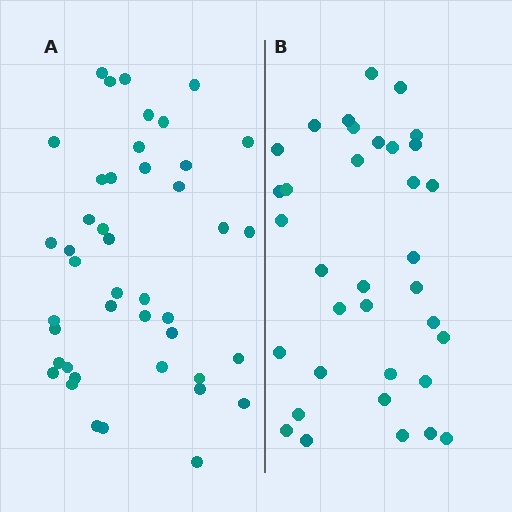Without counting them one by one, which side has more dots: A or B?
Region A (the left region) has more dots.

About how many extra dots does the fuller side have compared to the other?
Region A has roughly 8 or so more dots than region B.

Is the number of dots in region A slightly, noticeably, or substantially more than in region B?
Region A has only slightly more — the two regions are fairly close. The ratio is roughly 1.2 to 1.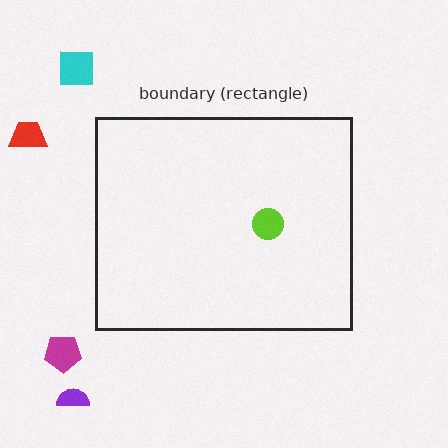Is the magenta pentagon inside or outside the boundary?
Outside.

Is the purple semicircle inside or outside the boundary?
Outside.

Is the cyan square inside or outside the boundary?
Outside.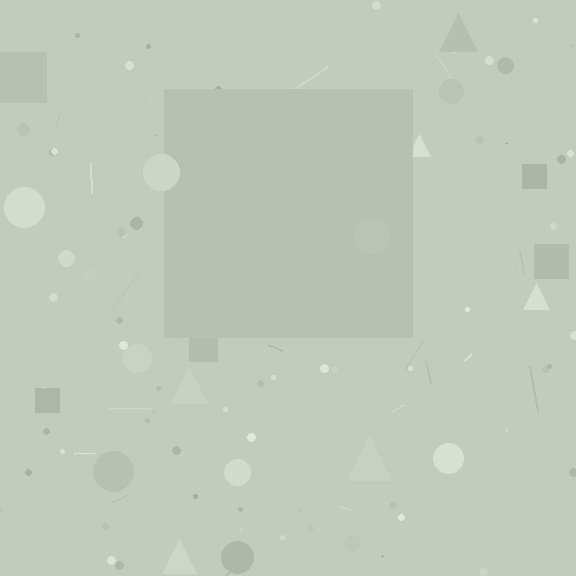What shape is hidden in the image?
A square is hidden in the image.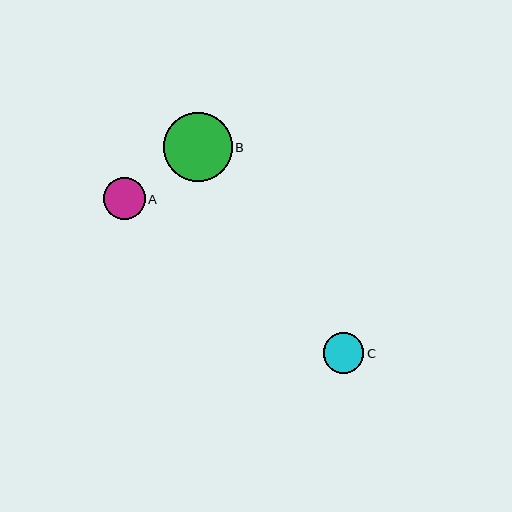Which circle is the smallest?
Circle C is the smallest with a size of approximately 41 pixels.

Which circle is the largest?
Circle B is the largest with a size of approximately 68 pixels.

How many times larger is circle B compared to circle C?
Circle B is approximately 1.7 times the size of circle C.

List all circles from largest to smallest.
From largest to smallest: B, A, C.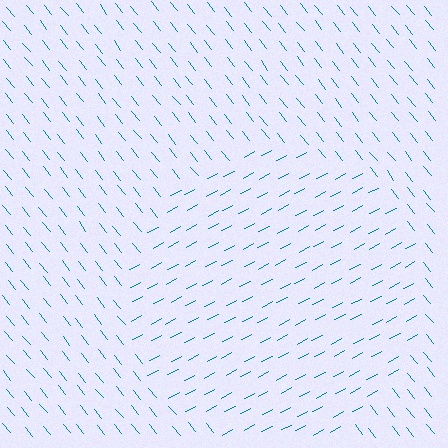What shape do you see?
I see a circle.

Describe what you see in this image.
The image is filled with small teal line segments. A circle region in the image has lines oriented differently from the surrounding lines, creating a visible texture boundary.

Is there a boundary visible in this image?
Yes, there is a texture boundary formed by a change in line orientation.